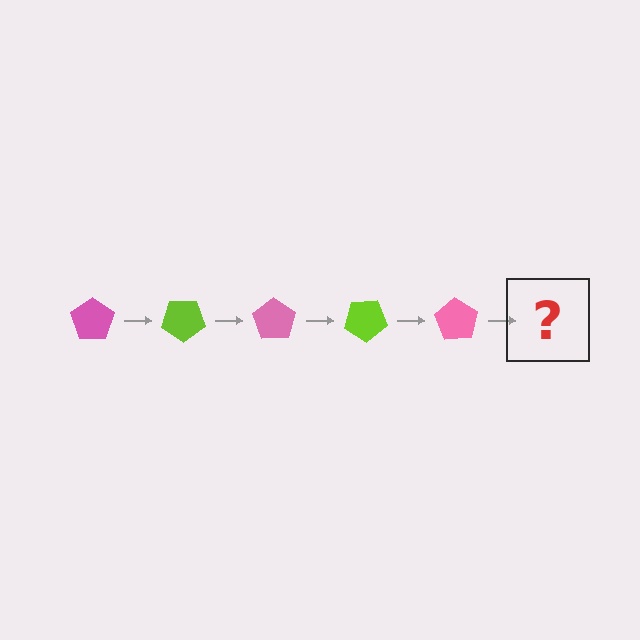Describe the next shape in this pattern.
It should be a lime pentagon, rotated 175 degrees from the start.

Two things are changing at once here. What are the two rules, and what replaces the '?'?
The two rules are that it rotates 35 degrees each step and the color cycles through pink and lime. The '?' should be a lime pentagon, rotated 175 degrees from the start.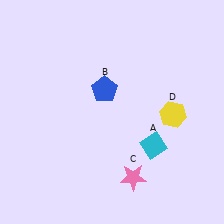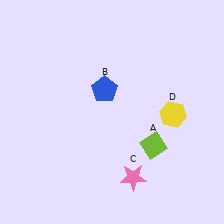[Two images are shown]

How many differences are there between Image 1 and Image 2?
There is 1 difference between the two images.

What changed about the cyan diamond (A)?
In Image 1, A is cyan. In Image 2, it changed to lime.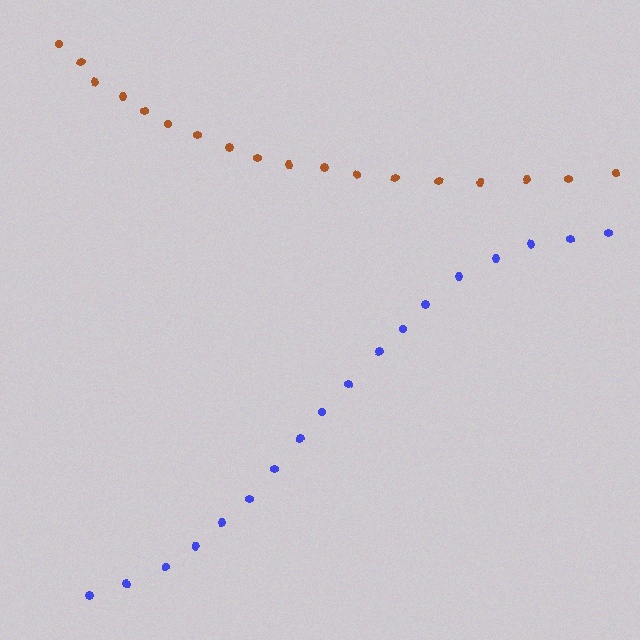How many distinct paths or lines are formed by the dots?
There are 2 distinct paths.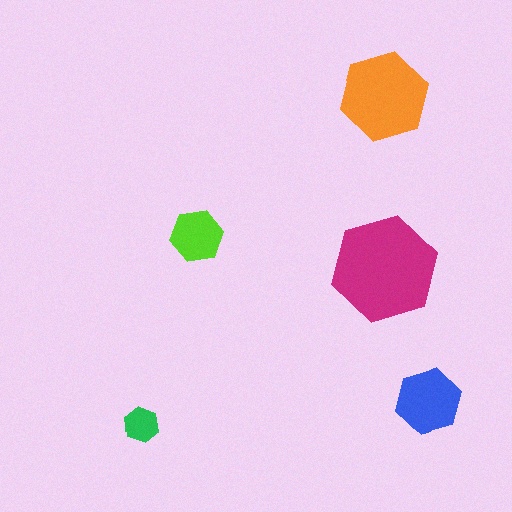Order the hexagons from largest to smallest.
the magenta one, the orange one, the blue one, the lime one, the green one.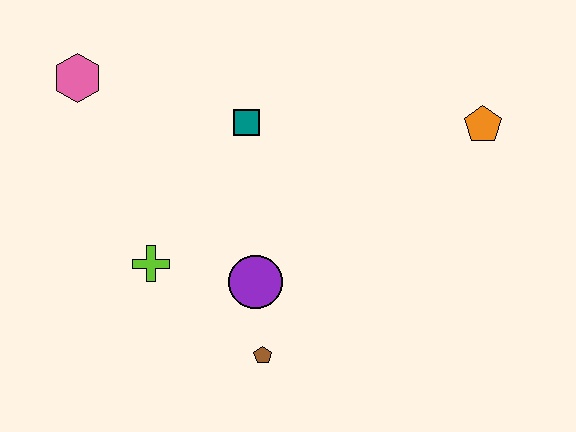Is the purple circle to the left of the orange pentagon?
Yes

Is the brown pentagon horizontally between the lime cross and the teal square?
No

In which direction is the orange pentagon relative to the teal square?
The orange pentagon is to the right of the teal square.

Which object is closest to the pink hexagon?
The teal square is closest to the pink hexagon.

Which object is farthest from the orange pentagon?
The pink hexagon is farthest from the orange pentagon.